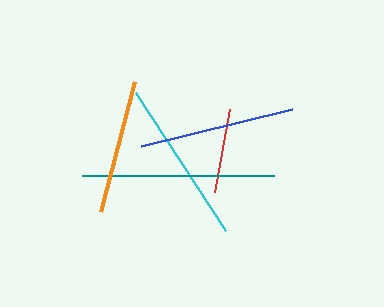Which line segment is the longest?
The teal line is the longest at approximately 192 pixels.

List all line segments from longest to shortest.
From longest to shortest: teal, cyan, blue, orange, red.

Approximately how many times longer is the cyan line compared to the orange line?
The cyan line is approximately 1.2 times the length of the orange line.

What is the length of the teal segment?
The teal segment is approximately 192 pixels long.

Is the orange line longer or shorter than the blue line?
The blue line is longer than the orange line.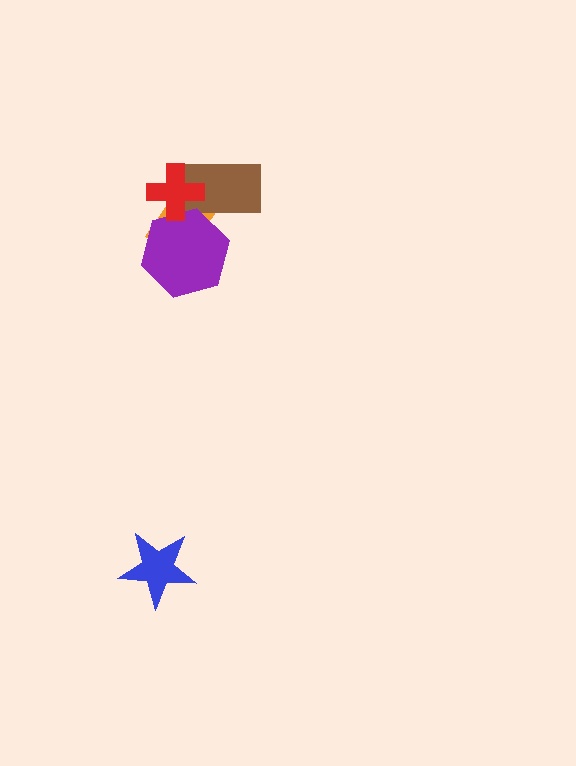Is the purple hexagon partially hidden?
Yes, it is partially covered by another shape.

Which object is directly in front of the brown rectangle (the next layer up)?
The purple hexagon is directly in front of the brown rectangle.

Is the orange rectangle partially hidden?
Yes, it is partially covered by another shape.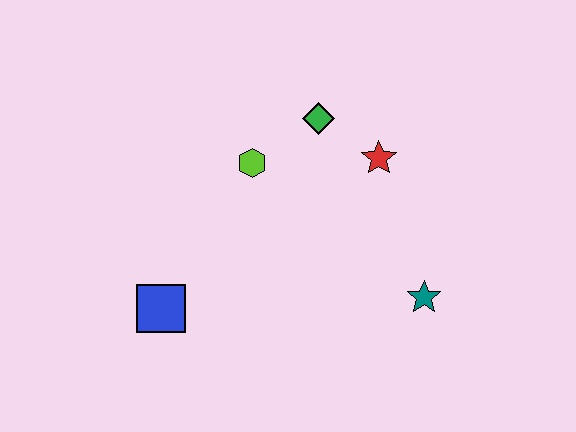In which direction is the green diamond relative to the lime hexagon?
The green diamond is to the right of the lime hexagon.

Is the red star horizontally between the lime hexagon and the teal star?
Yes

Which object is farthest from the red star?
The blue square is farthest from the red star.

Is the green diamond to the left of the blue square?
No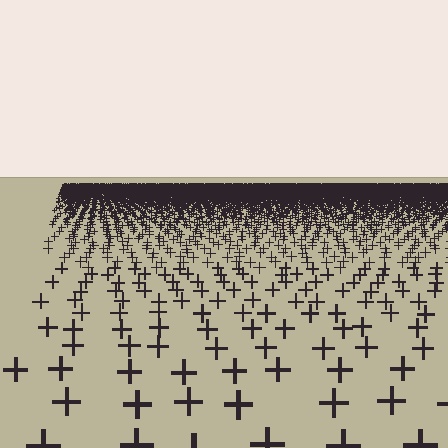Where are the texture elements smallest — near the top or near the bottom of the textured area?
Near the top.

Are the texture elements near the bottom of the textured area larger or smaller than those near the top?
Larger. Near the bottom, elements are closer to the viewer and appear at a bigger on-screen size.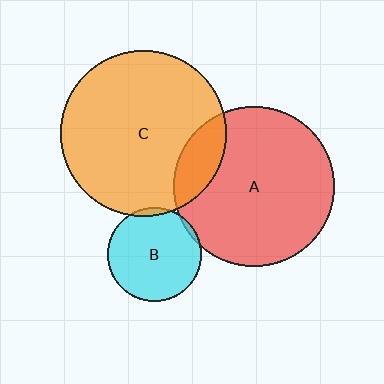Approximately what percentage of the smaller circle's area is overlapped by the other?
Approximately 15%.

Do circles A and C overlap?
Yes.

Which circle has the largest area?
Circle C (orange).